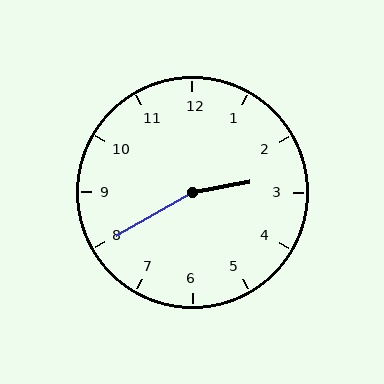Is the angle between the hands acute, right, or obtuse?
It is obtuse.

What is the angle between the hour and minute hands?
Approximately 160 degrees.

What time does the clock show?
2:40.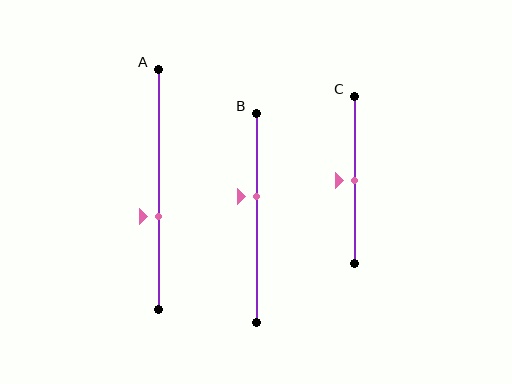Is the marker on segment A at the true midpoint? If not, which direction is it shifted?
No, the marker on segment A is shifted downward by about 11% of the segment length.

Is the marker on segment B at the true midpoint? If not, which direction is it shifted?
No, the marker on segment B is shifted upward by about 10% of the segment length.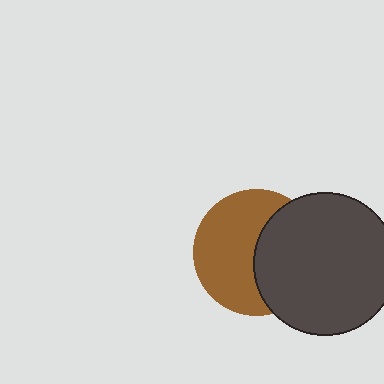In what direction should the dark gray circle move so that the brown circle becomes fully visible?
The dark gray circle should move right. That is the shortest direction to clear the overlap and leave the brown circle fully visible.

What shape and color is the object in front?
The object in front is a dark gray circle.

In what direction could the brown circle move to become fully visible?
The brown circle could move left. That would shift it out from behind the dark gray circle entirely.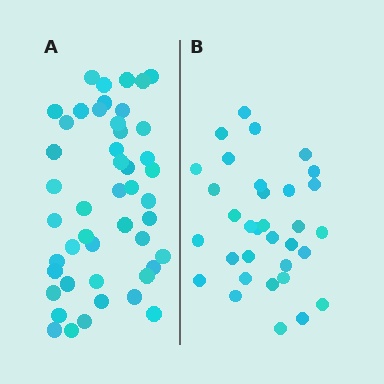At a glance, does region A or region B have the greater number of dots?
Region A (the left region) has more dots.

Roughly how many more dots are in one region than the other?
Region A has approximately 15 more dots than region B.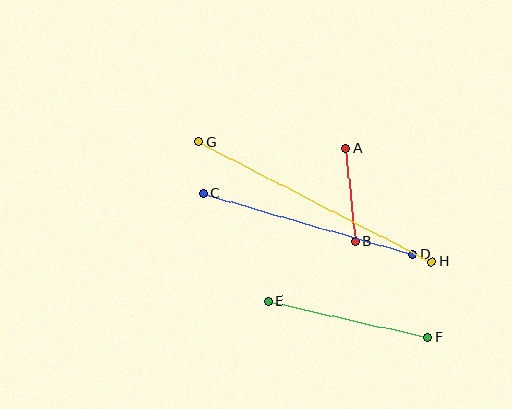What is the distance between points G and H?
The distance is approximately 262 pixels.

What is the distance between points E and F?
The distance is approximately 163 pixels.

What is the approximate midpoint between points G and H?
The midpoint is at approximately (315, 202) pixels.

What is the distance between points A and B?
The distance is approximately 93 pixels.